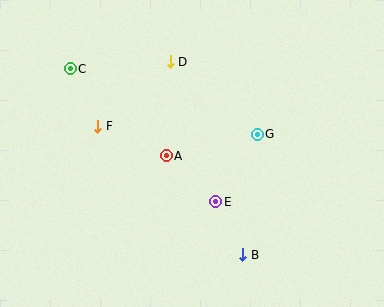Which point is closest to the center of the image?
Point A at (166, 156) is closest to the center.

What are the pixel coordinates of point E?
Point E is at (216, 202).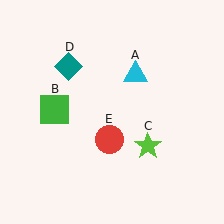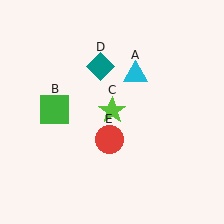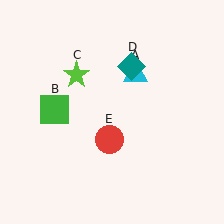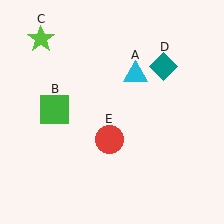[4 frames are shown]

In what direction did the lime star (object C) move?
The lime star (object C) moved up and to the left.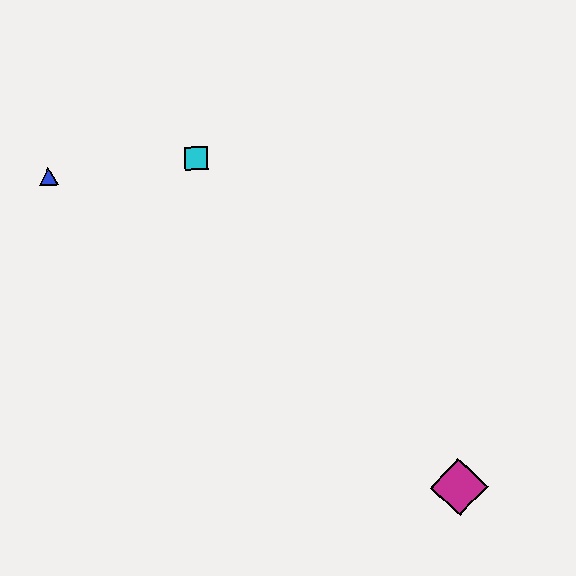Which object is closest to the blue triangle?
The cyan square is closest to the blue triangle.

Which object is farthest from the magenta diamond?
The blue triangle is farthest from the magenta diamond.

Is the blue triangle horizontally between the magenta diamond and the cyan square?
No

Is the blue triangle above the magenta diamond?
Yes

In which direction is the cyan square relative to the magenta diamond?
The cyan square is above the magenta diamond.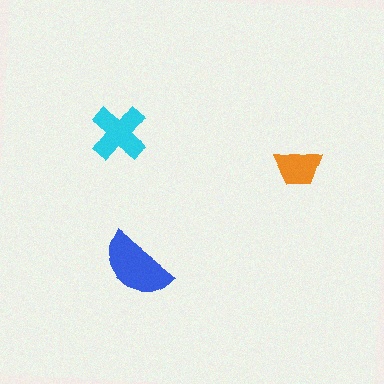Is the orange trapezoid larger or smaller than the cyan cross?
Smaller.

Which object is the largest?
The blue semicircle.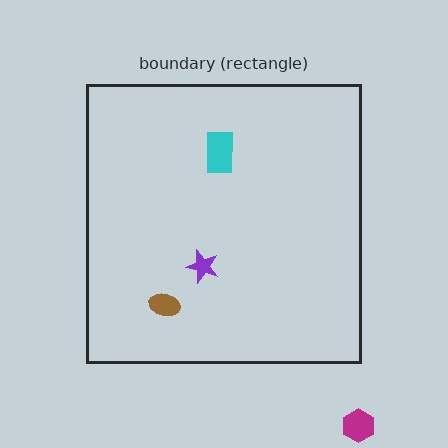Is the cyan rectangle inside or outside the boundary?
Inside.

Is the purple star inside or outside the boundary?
Inside.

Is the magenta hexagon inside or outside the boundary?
Outside.